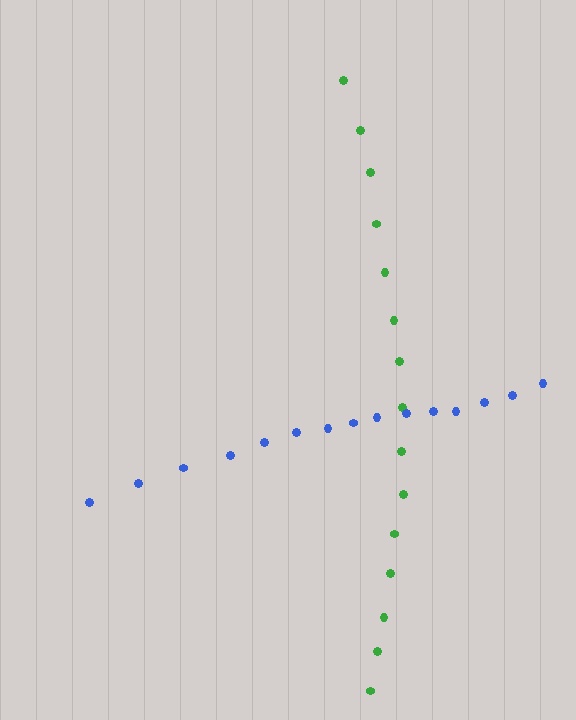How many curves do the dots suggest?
There are 2 distinct paths.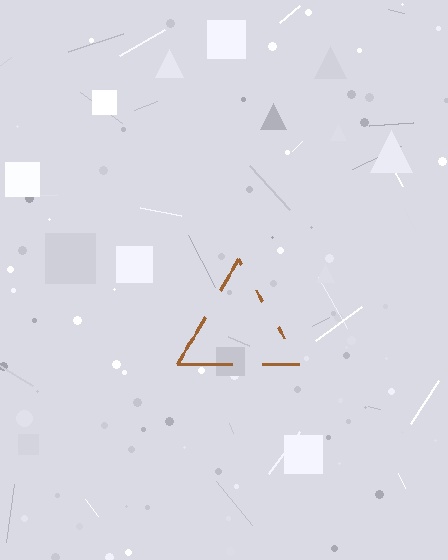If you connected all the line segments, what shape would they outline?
They would outline a triangle.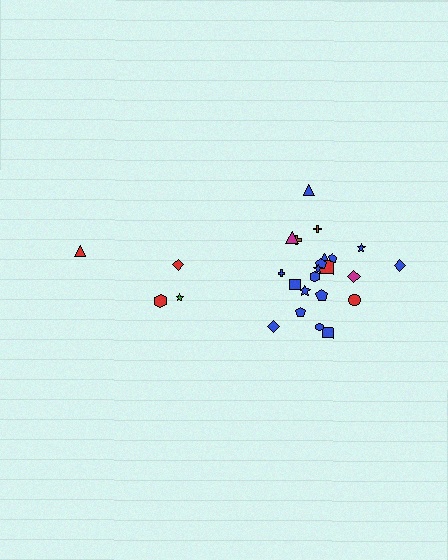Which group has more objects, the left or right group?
The right group.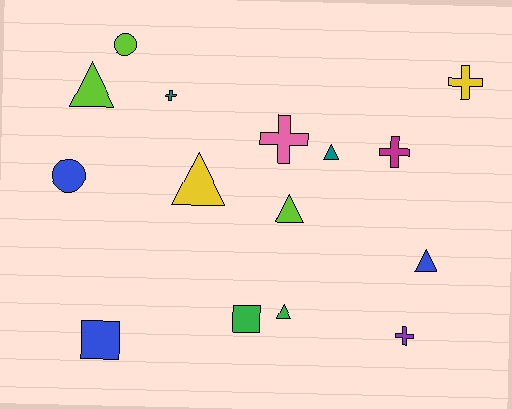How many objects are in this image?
There are 15 objects.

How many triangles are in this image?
There are 6 triangles.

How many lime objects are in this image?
There are 3 lime objects.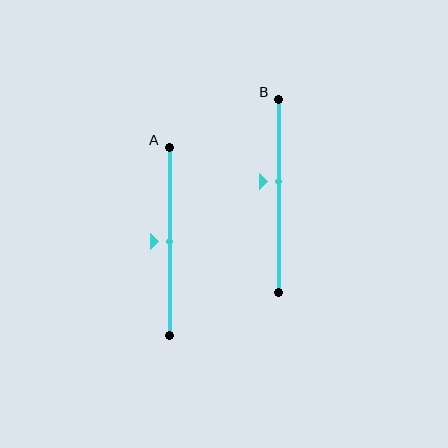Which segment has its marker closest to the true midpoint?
Segment A has its marker closest to the true midpoint.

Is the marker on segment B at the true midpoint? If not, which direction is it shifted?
No, the marker on segment B is shifted upward by about 7% of the segment length.